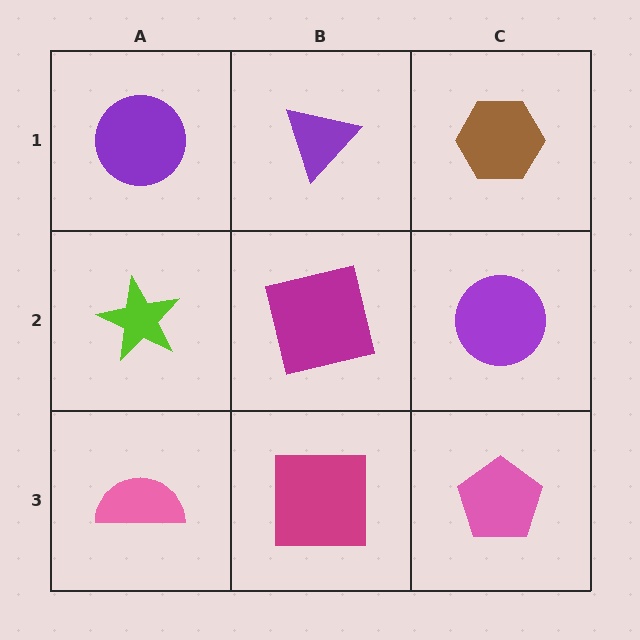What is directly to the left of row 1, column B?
A purple circle.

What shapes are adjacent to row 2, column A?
A purple circle (row 1, column A), a pink semicircle (row 3, column A), a magenta square (row 2, column B).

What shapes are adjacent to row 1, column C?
A purple circle (row 2, column C), a purple triangle (row 1, column B).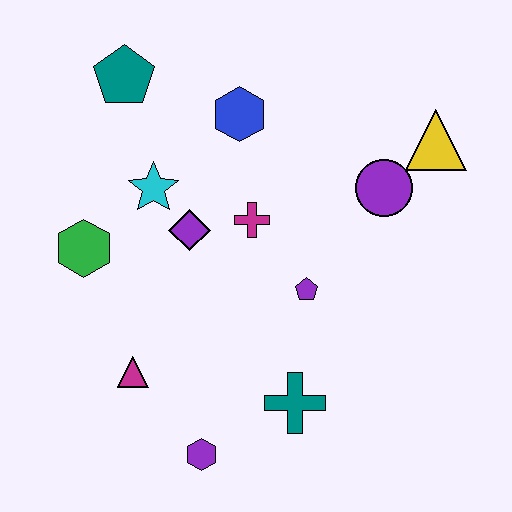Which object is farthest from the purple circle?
The purple hexagon is farthest from the purple circle.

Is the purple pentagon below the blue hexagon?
Yes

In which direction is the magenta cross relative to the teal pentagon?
The magenta cross is below the teal pentagon.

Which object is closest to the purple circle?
The yellow triangle is closest to the purple circle.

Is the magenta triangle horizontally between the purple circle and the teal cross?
No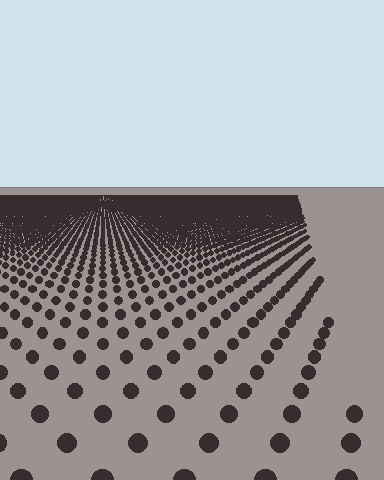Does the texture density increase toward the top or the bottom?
Density increases toward the top.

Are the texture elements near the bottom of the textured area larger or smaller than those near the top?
Larger. Near the bottom, elements are closer to the viewer and appear at a bigger on-screen size.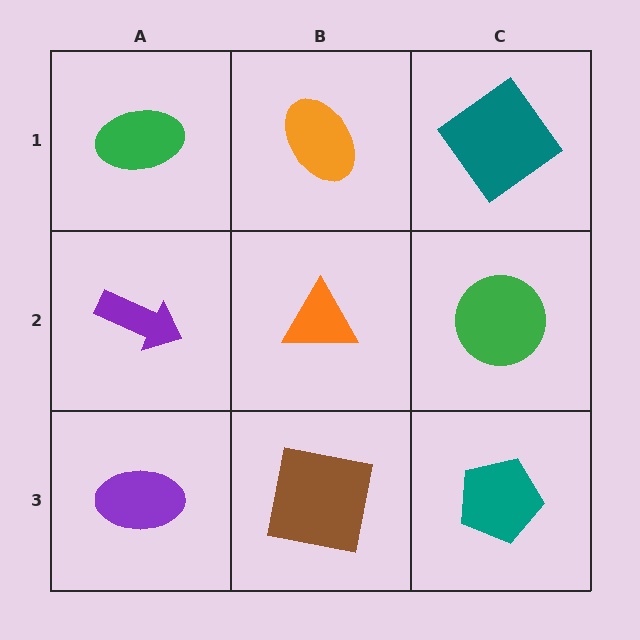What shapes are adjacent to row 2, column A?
A green ellipse (row 1, column A), a purple ellipse (row 3, column A), an orange triangle (row 2, column B).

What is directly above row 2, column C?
A teal diamond.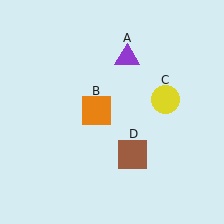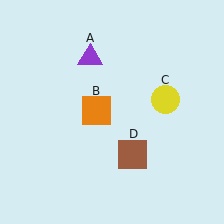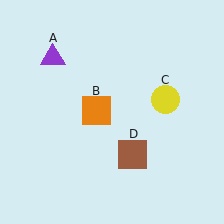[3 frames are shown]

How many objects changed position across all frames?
1 object changed position: purple triangle (object A).